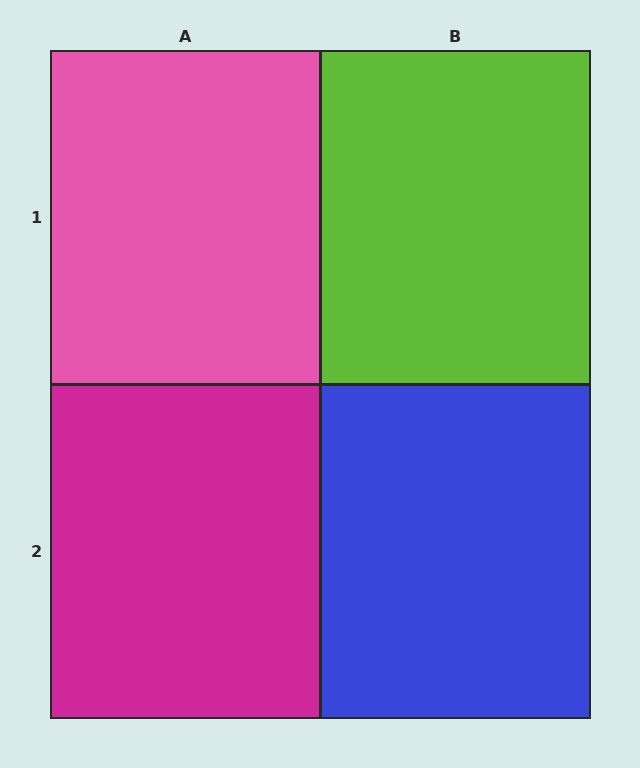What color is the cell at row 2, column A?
Magenta.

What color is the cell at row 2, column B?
Blue.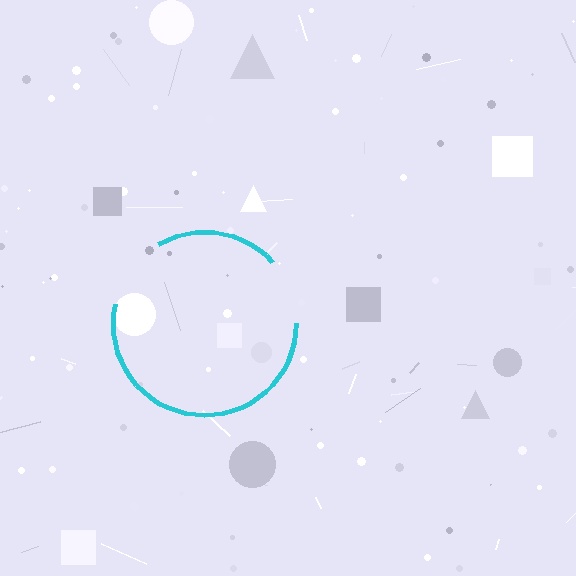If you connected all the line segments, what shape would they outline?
They would outline a circle.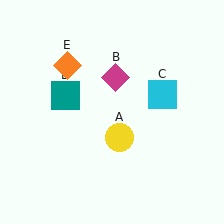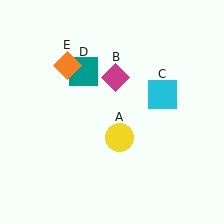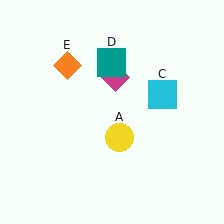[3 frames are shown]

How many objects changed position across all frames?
1 object changed position: teal square (object D).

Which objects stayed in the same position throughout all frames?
Yellow circle (object A) and magenta diamond (object B) and cyan square (object C) and orange diamond (object E) remained stationary.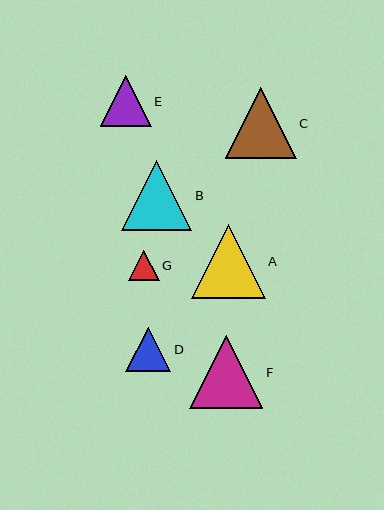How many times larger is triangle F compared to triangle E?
Triangle F is approximately 1.4 times the size of triangle E.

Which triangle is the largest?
Triangle A is the largest with a size of approximately 74 pixels.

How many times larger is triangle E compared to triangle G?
Triangle E is approximately 1.7 times the size of triangle G.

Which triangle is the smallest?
Triangle G is the smallest with a size of approximately 30 pixels.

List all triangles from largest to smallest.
From largest to smallest: A, F, C, B, E, D, G.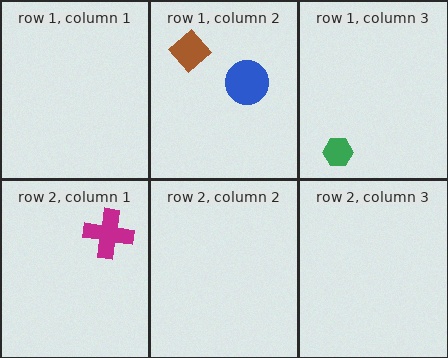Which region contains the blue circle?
The row 1, column 2 region.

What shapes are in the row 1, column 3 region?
The green hexagon.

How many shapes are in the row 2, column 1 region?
1.